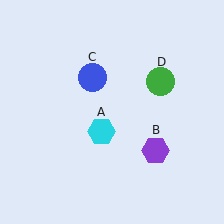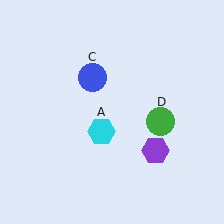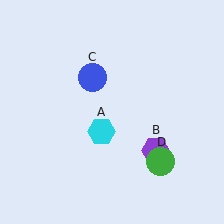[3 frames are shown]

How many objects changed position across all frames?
1 object changed position: green circle (object D).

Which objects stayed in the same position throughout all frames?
Cyan hexagon (object A) and purple hexagon (object B) and blue circle (object C) remained stationary.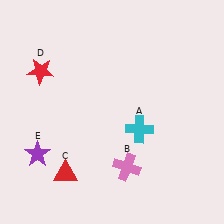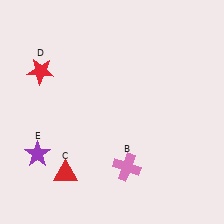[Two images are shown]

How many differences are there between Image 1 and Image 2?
There is 1 difference between the two images.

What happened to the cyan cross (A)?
The cyan cross (A) was removed in Image 2. It was in the bottom-right area of Image 1.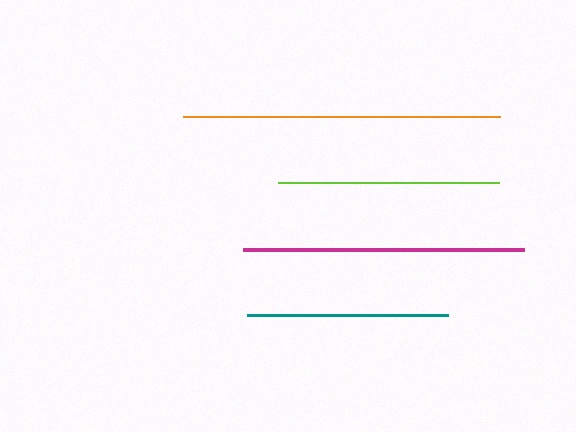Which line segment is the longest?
The orange line is the longest at approximately 317 pixels.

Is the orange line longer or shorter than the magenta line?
The orange line is longer than the magenta line.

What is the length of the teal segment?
The teal segment is approximately 201 pixels long.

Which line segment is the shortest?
The teal line is the shortest at approximately 201 pixels.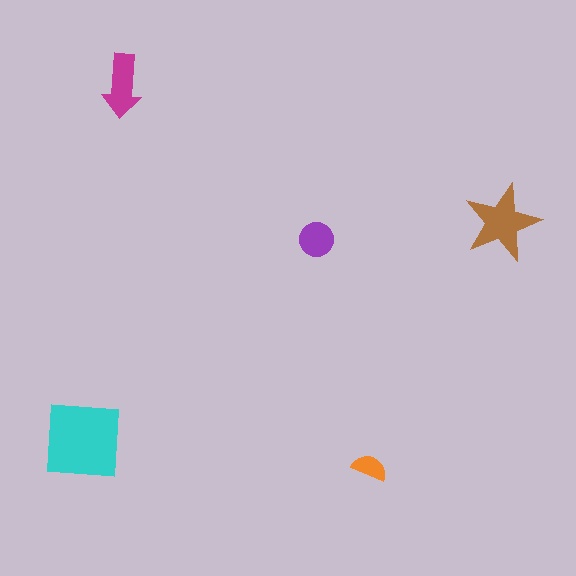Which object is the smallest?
The orange semicircle.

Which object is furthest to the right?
The brown star is rightmost.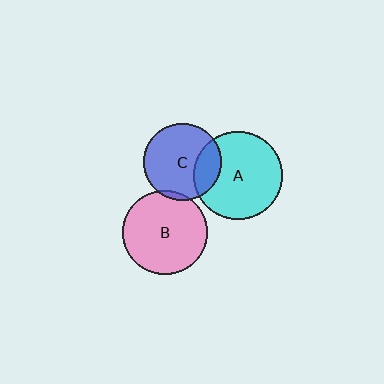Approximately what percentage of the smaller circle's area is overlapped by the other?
Approximately 25%.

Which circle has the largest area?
Circle A (cyan).